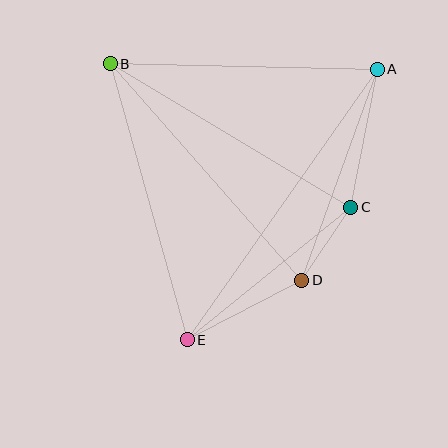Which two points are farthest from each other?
Points A and E are farthest from each other.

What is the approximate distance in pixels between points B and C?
The distance between B and C is approximately 280 pixels.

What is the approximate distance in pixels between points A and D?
The distance between A and D is approximately 224 pixels.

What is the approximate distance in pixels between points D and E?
The distance between D and E is approximately 129 pixels.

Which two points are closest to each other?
Points C and D are closest to each other.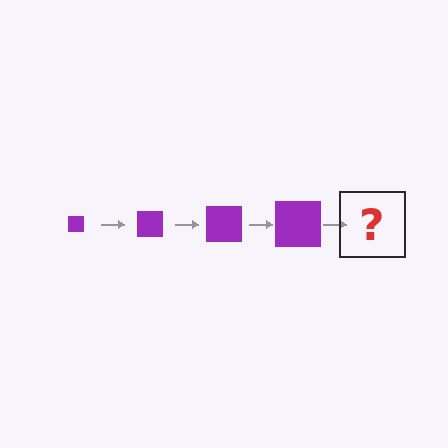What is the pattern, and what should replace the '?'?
The pattern is that the square gets progressively larger each step. The '?' should be a purple square, larger than the previous one.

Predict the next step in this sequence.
The next step is a purple square, larger than the previous one.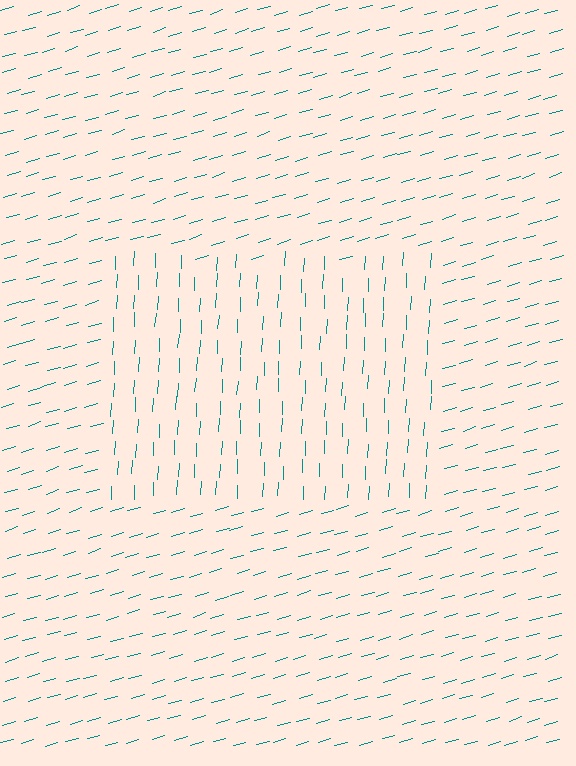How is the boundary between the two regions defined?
The boundary is defined purely by a change in line orientation (approximately 72 degrees difference). All lines are the same color and thickness.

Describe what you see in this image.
The image is filled with small teal line segments. A rectangle region in the image has lines oriented differently from the surrounding lines, creating a visible texture boundary.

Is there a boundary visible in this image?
Yes, there is a texture boundary formed by a change in line orientation.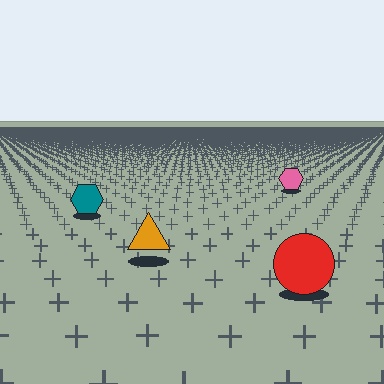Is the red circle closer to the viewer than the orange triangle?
Yes. The red circle is closer — you can tell from the texture gradient: the ground texture is coarser near it.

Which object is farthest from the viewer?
The pink hexagon is farthest from the viewer. It appears smaller and the ground texture around it is denser.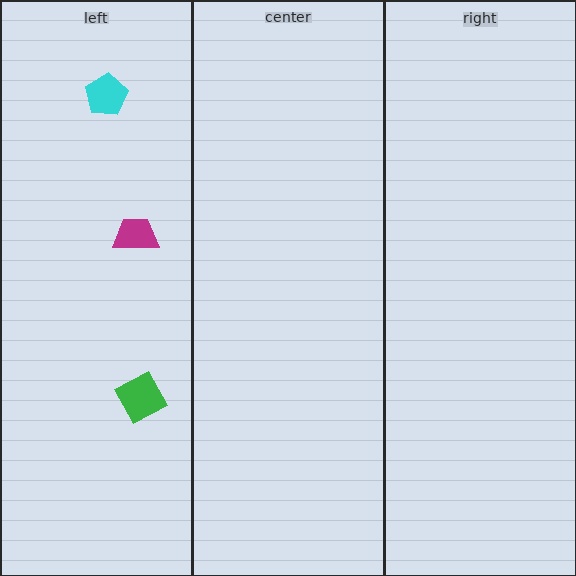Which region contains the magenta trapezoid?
The left region.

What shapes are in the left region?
The magenta trapezoid, the green square, the cyan pentagon.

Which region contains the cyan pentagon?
The left region.